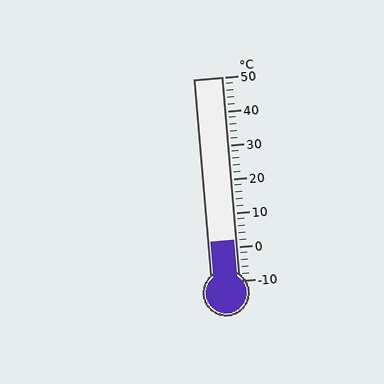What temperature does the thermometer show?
The thermometer shows approximately 2°C.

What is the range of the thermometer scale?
The thermometer scale ranges from -10°C to 50°C.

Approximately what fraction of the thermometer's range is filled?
The thermometer is filled to approximately 20% of its range.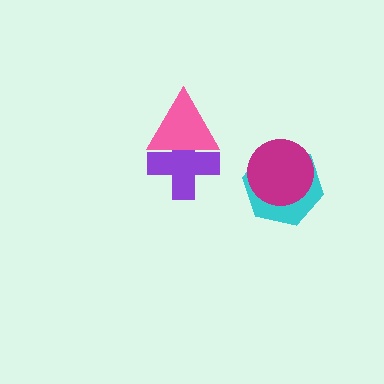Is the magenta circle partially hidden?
No, no other shape covers it.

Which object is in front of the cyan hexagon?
The magenta circle is in front of the cyan hexagon.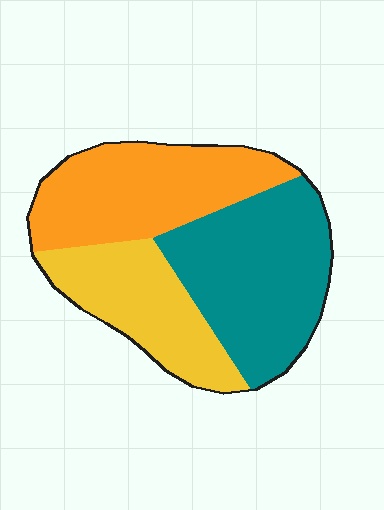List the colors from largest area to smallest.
From largest to smallest: teal, orange, yellow.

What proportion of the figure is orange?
Orange covers around 35% of the figure.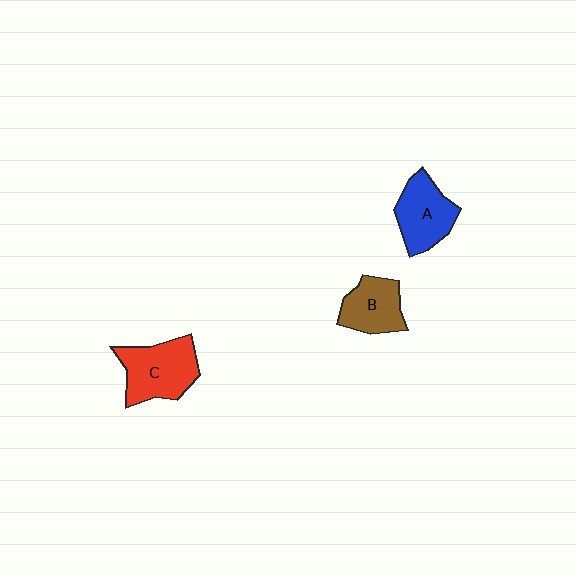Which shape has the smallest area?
Shape B (brown).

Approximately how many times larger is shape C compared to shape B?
Approximately 1.4 times.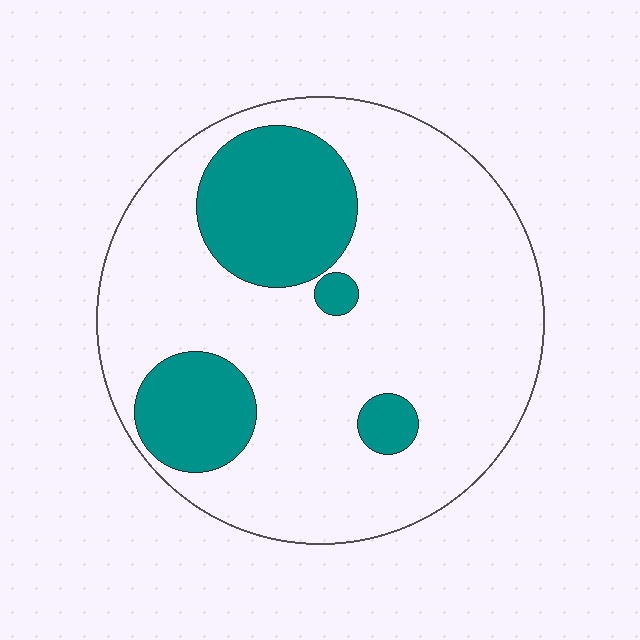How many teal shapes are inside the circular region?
4.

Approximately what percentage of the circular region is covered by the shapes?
Approximately 25%.